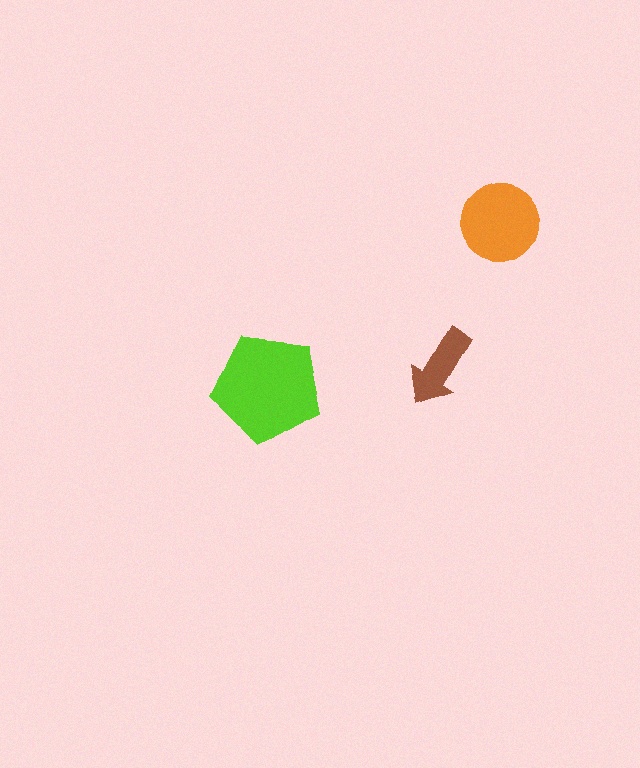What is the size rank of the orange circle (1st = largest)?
2nd.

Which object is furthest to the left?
The lime pentagon is leftmost.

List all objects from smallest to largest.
The brown arrow, the orange circle, the lime pentagon.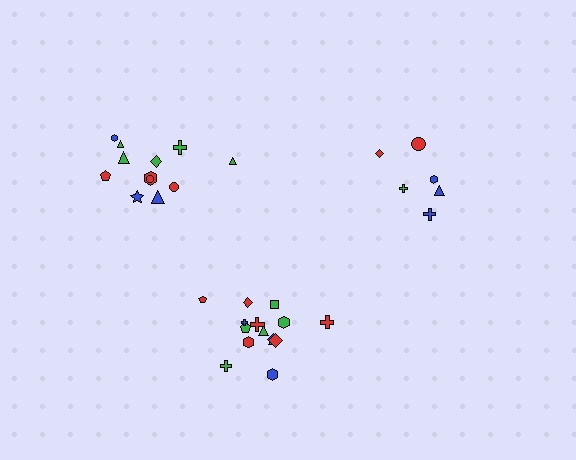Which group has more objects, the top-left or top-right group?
The top-left group.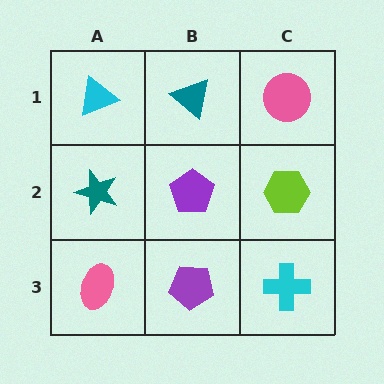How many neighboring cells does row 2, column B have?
4.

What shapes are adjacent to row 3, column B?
A purple pentagon (row 2, column B), a pink ellipse (row 3, column A), a cyan cross (row 3, column C).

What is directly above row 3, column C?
A lime hexagon.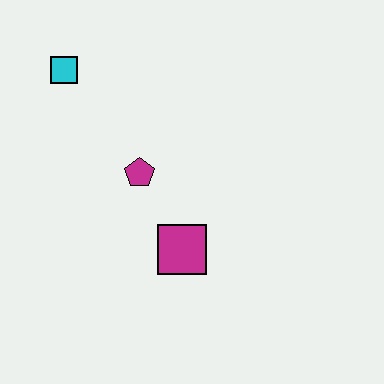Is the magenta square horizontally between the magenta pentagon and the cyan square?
No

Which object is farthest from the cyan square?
The magenta square is farthest from the cyan square.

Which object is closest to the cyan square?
The magenta pentagon is closest to the cyan square.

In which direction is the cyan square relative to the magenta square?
The cyan square is above the magenta square.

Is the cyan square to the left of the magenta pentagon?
Yes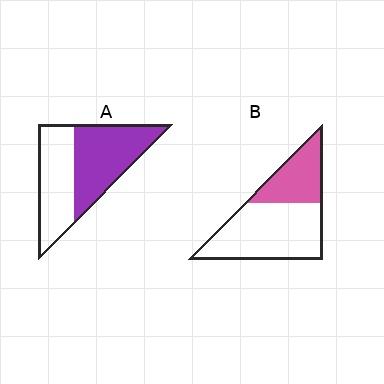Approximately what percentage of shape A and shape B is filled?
A is approximately 55% and B is approximately 35%.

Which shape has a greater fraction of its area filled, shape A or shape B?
Shape A.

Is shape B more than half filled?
No.